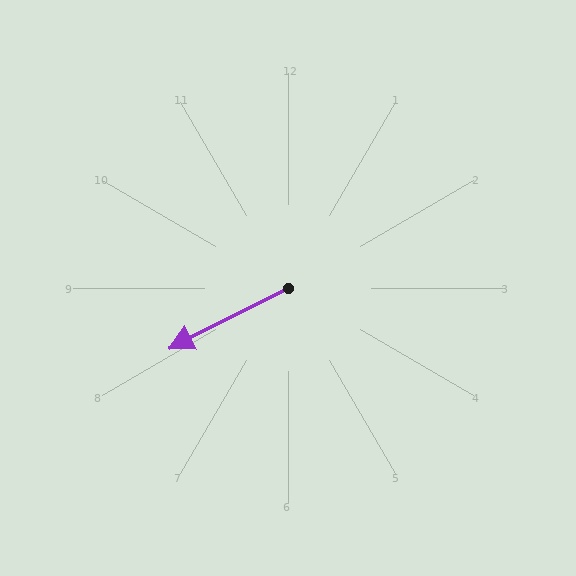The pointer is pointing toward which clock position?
Roughly 8 o'clock.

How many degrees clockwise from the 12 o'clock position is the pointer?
Approximately 243 degrees.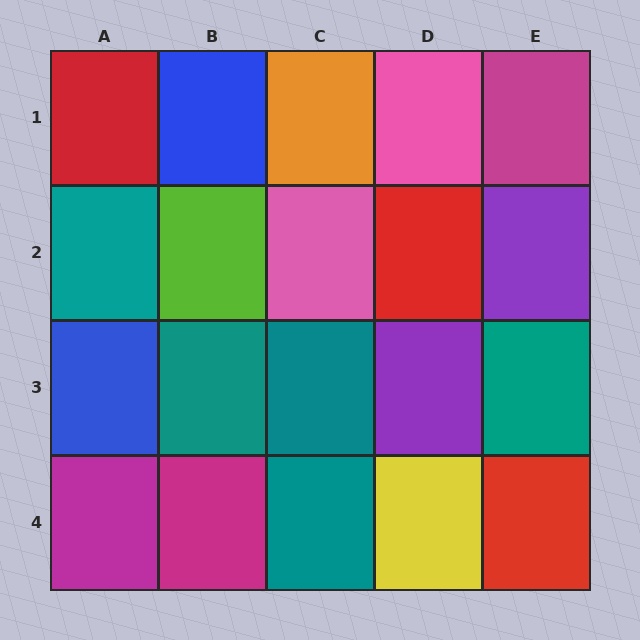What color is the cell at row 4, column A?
Magenta.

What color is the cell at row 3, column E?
Teal.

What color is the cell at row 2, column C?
Pink.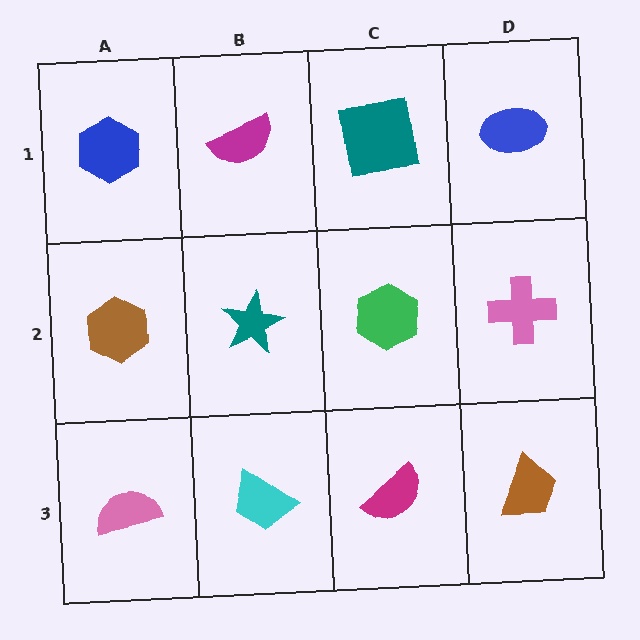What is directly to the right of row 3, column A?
A cyan trapezoid.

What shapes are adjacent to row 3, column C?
A green hexagon (row 2, column C), a cyan trapezoid (row 3, column B), a brown trapezoid (row 3, column D).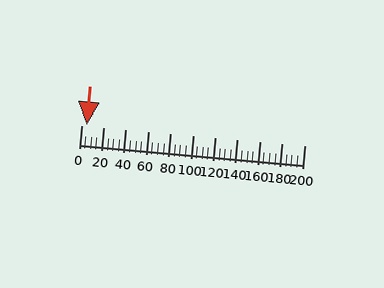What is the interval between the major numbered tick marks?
The major tick marks are spaced 20 units apart.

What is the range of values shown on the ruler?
The ruler shows values from 0 to 200.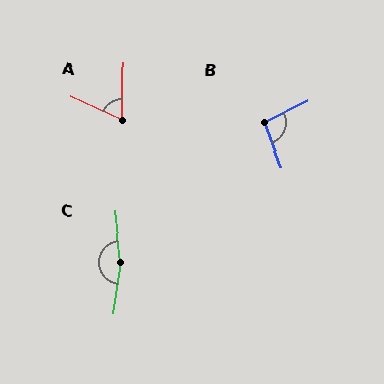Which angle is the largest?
C, at approximately 166 degrees.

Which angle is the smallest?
A, at approximately 66 degrees.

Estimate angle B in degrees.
Approximately 96 degrees.